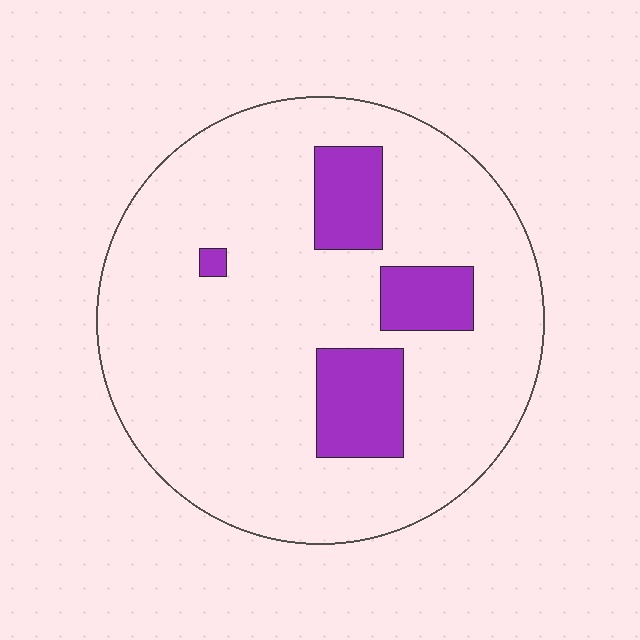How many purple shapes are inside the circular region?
4.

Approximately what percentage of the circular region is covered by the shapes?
Approximately 15%.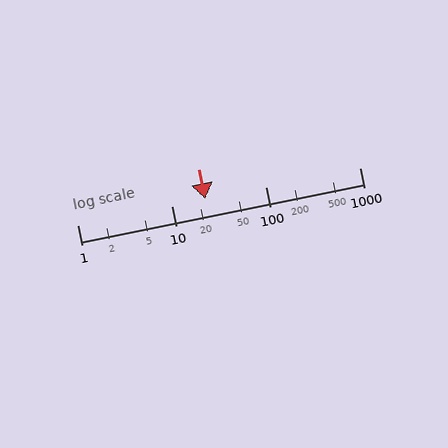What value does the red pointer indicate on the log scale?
The pointer indicates approximately 23.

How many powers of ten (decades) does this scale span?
The scale spans 3 decades, from 1 to 1000.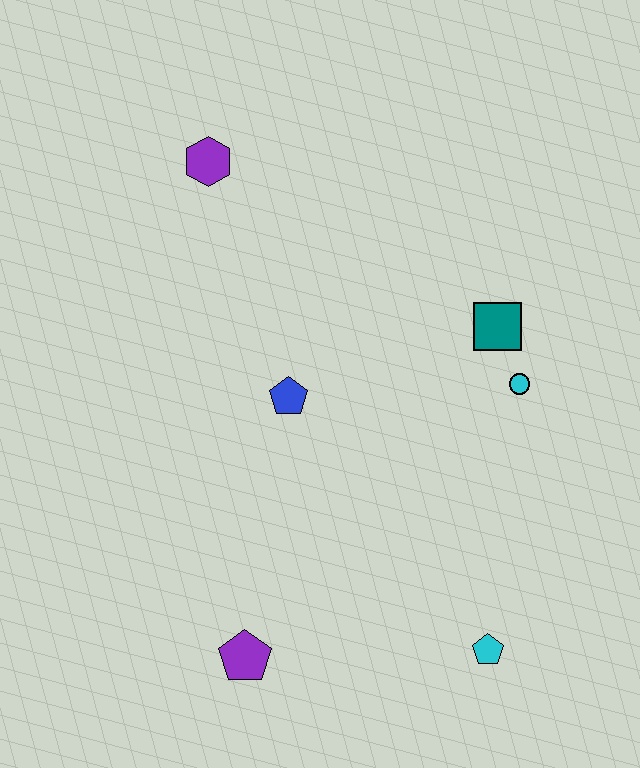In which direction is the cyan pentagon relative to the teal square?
The cyan pentagon is below the teal square.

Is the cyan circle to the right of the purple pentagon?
Yes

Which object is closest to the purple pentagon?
The cyan pentagon is closest to the purple pentagon.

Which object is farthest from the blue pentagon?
The cyan pentagon is farthest from the blue pentagon.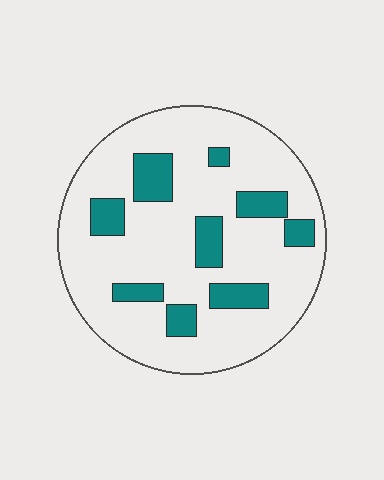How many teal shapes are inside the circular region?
9.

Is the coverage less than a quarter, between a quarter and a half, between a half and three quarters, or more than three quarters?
Less than a quarter.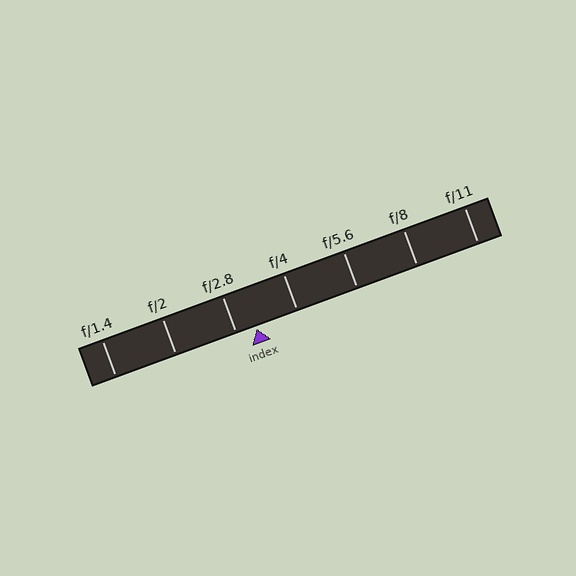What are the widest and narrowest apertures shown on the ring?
The widest aperture shown is f/1.4 and the narrowest is f/11.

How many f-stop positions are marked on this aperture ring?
There are 7 f-stop positions marked.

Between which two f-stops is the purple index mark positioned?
The index mark is between f/2.8 and f/4.